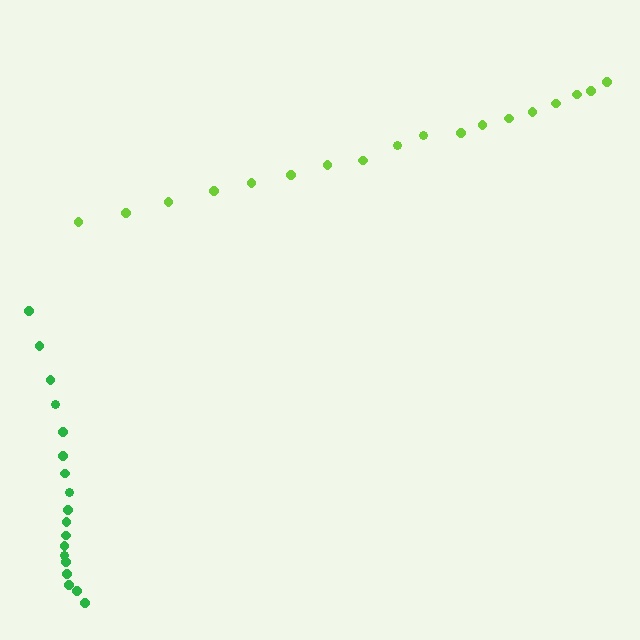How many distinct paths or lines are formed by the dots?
There are 2 distinct paths.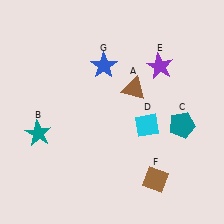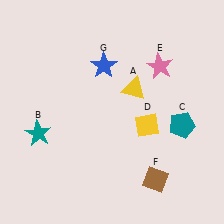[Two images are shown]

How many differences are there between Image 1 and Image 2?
There are 3 differences between the two images.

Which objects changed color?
A changed from brown to yellow. D changed from cyan to yellow. E changed from purple to pink.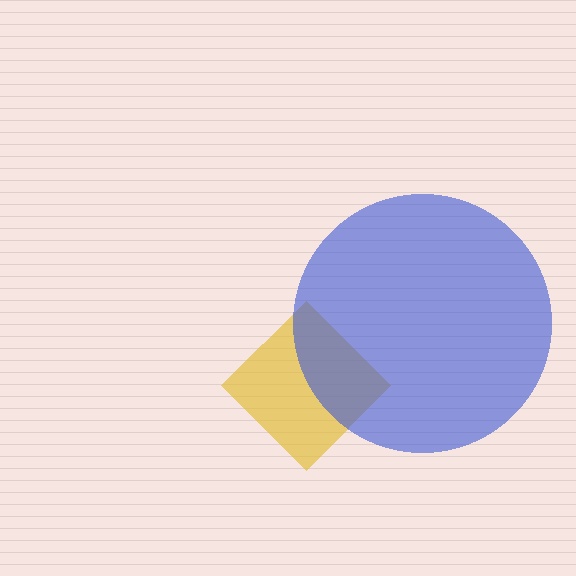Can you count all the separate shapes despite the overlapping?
Yes, there are 2 separate shapes.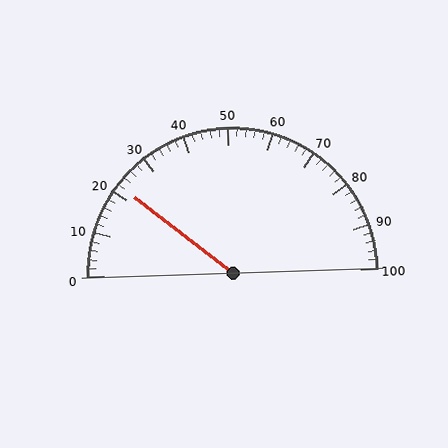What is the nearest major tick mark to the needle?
The nearest major tick mark is 20.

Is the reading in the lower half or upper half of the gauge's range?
The reading is in the lower half of the range (0 to 100).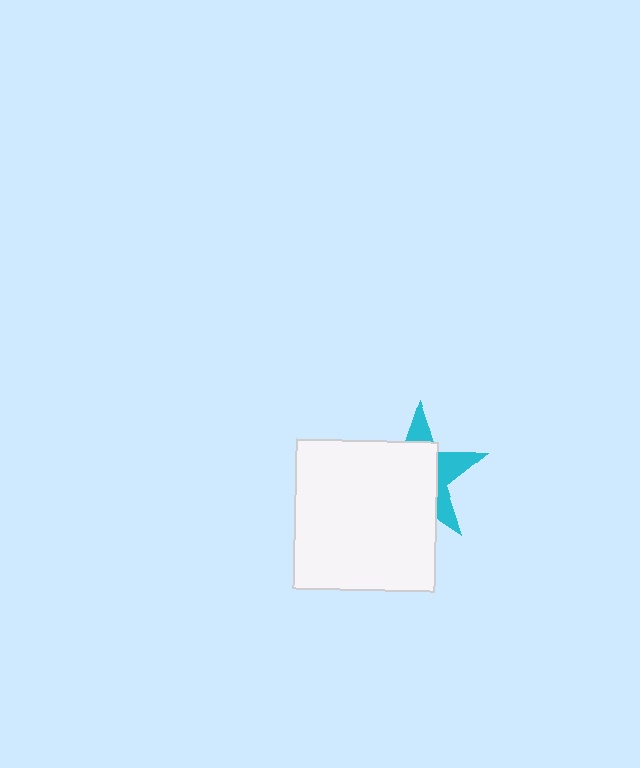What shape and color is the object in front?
The object in front is a white rectangle.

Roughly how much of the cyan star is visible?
A small part of it is visible (roughly 35%).